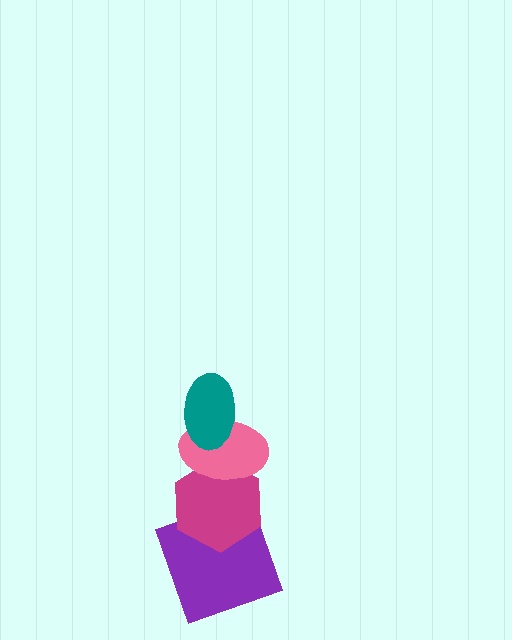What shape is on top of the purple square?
The magenta hexagon is on top of the purple square.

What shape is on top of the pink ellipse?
The teal ellipse is on top of the pink ellipse.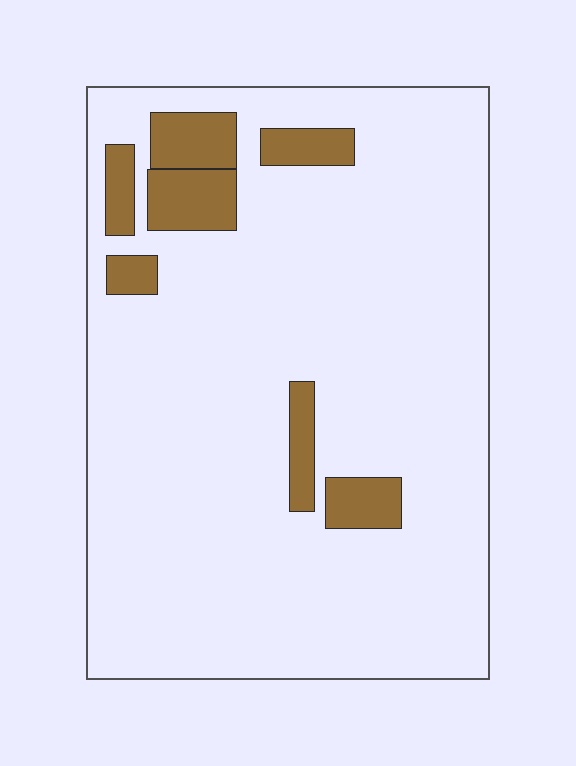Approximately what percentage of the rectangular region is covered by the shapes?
Approximately 10%.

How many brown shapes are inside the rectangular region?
7.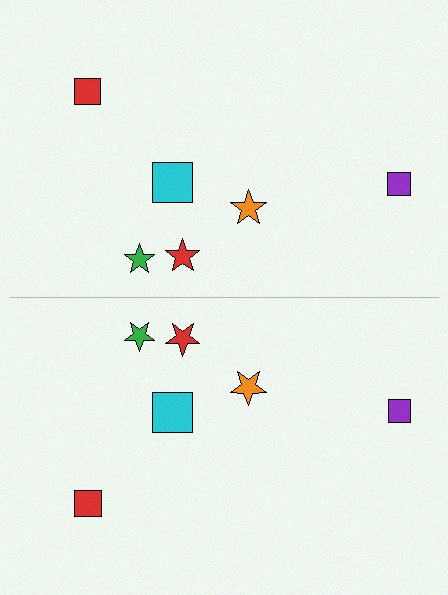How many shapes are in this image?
There are 12 shapes in this image.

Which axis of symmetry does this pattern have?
The pattern has a horizontal axis of symmetry running through the center of the image.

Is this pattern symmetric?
Yes, this pattern has bilateral (reflection) symmetry.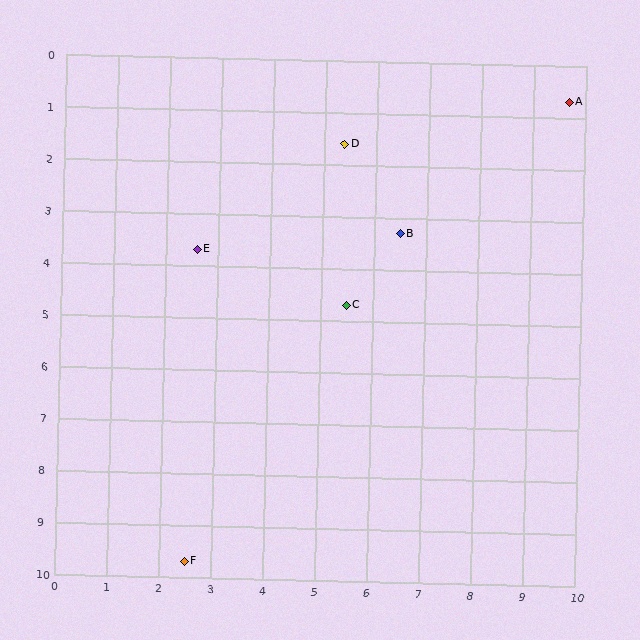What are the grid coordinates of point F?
Point F is at approximately (2.5, 9.7).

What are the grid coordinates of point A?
Point A is at approximately (9.7, 0.7).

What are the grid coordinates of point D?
Point D is at approximately (5.4, 1.6).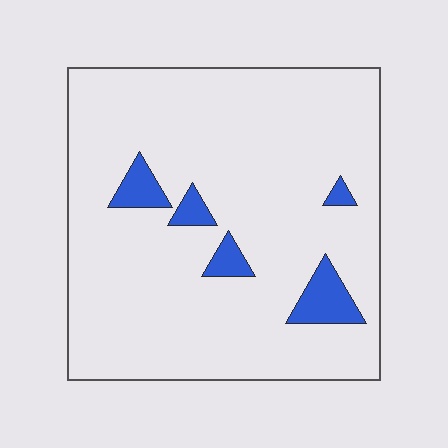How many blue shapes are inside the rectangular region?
5.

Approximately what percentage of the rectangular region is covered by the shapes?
Approximately 10%.